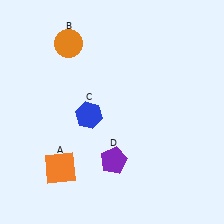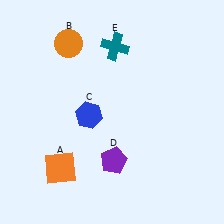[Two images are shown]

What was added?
A teal cross (E) was added in Image 2.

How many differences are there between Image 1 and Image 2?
There is 1 difference between the two images.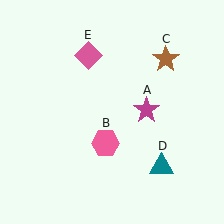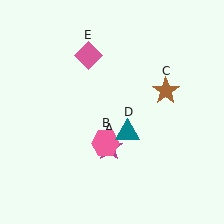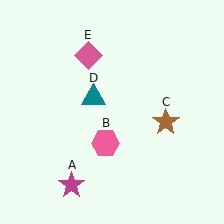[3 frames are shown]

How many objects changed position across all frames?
3 objects changed position: magenta star (object A), brown star (object C), teal triangle (object D).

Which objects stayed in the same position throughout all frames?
Pink hexagon (object B) and pink diamond (object E) remained stationary.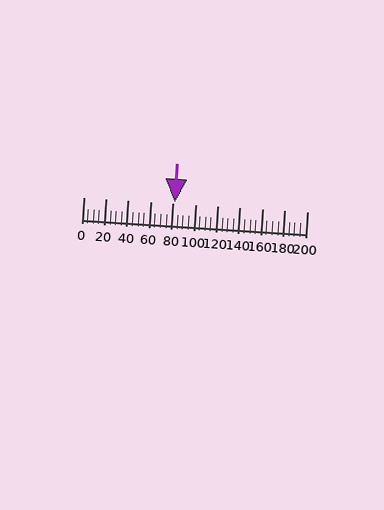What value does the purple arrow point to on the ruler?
The purple arrow points to approximately 82.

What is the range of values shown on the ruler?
The ruler shows values from 0 to 200.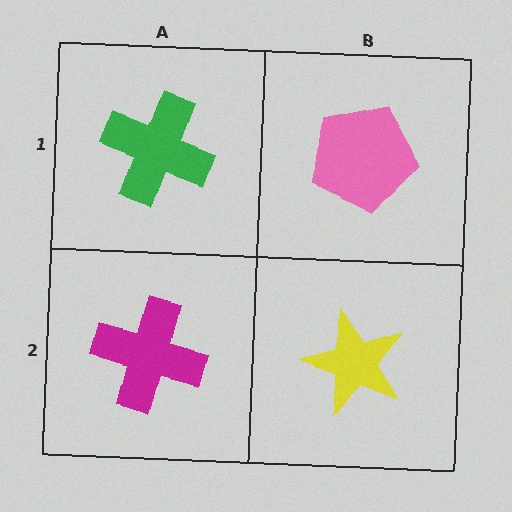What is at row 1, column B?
A pink pentagon.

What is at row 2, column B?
A yellow star.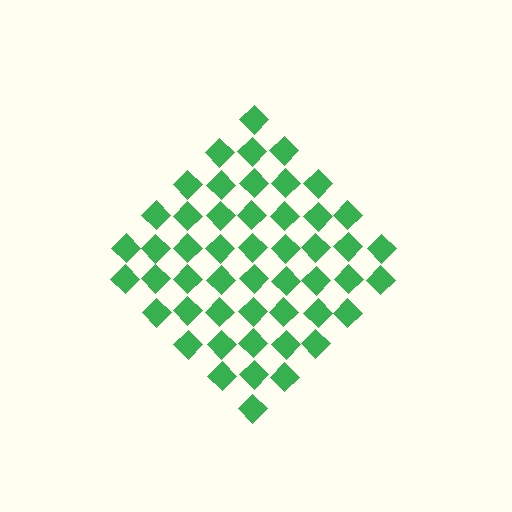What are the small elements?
The small elements are diamonds.